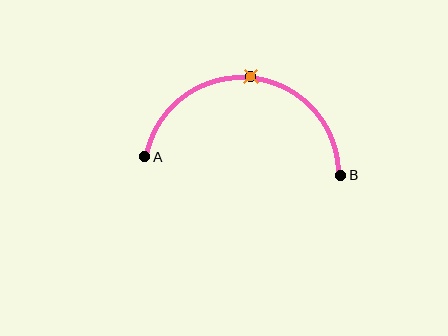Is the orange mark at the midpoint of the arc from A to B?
Yes. The orange mark lies on the arc at equal arc-length from both A and B — it is the arc midpoint.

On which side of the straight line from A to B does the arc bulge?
The arc bulges above the straight line connecting A and B.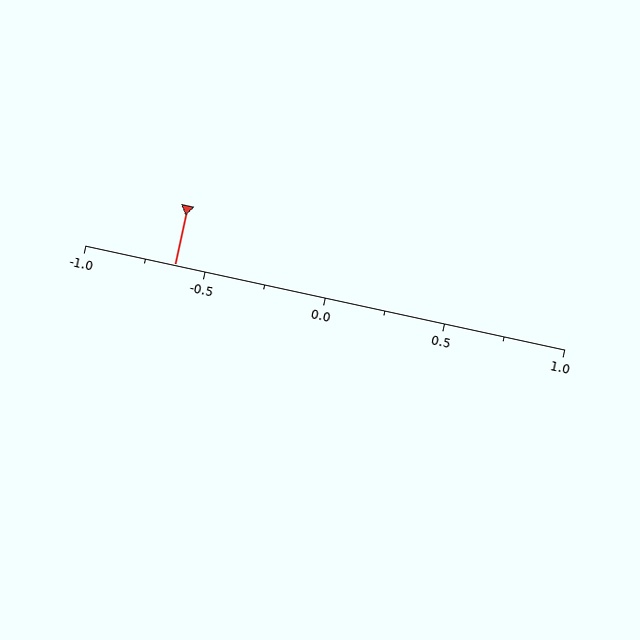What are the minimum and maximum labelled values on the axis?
The axis runs from -1.0 to 1.0.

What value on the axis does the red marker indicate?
The marker indicates approximately -0.62.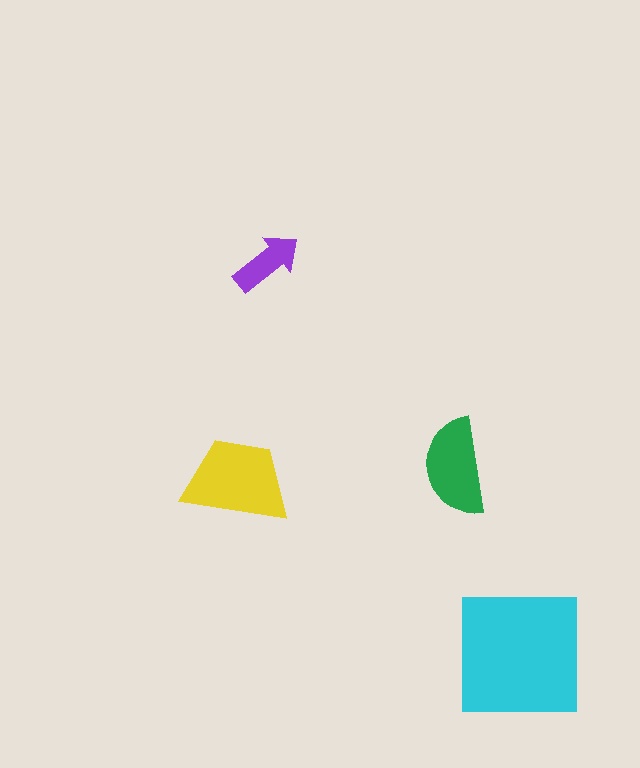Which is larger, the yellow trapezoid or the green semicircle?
The yellow trapezoid.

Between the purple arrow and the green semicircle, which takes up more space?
The green semicircle.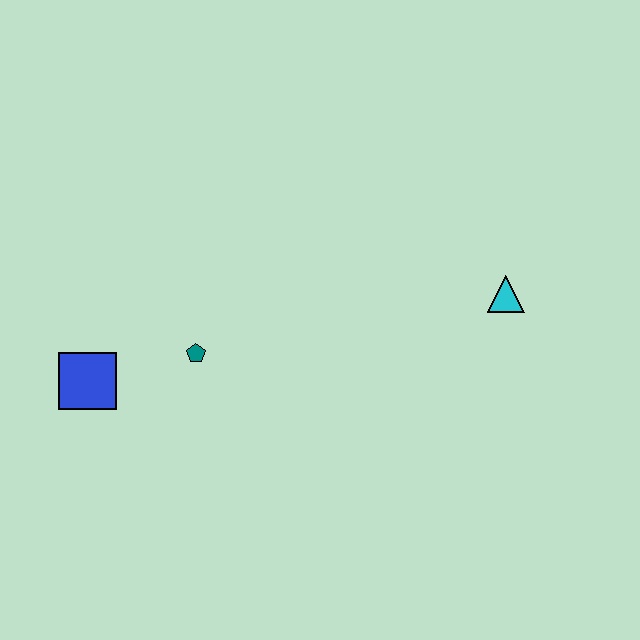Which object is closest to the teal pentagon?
The blue square is closest to the teal pentagon.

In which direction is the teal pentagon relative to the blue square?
The teal pentagon is to the right of the blue square.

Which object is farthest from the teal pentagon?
The cyan triangle is farthest from the teal pentagon.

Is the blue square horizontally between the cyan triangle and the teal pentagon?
No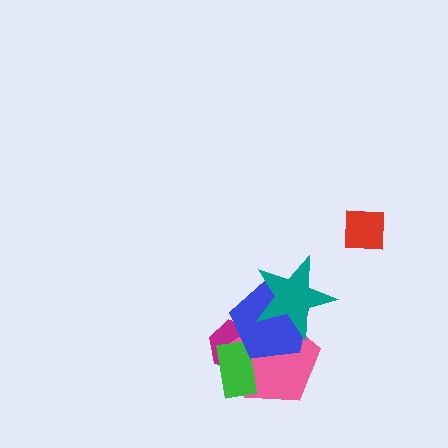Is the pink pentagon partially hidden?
Yes, it is partially covered by another shape.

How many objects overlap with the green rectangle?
3 objects overlap with the green rectangle.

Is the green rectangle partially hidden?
Yes, it is partially covered by another shape.